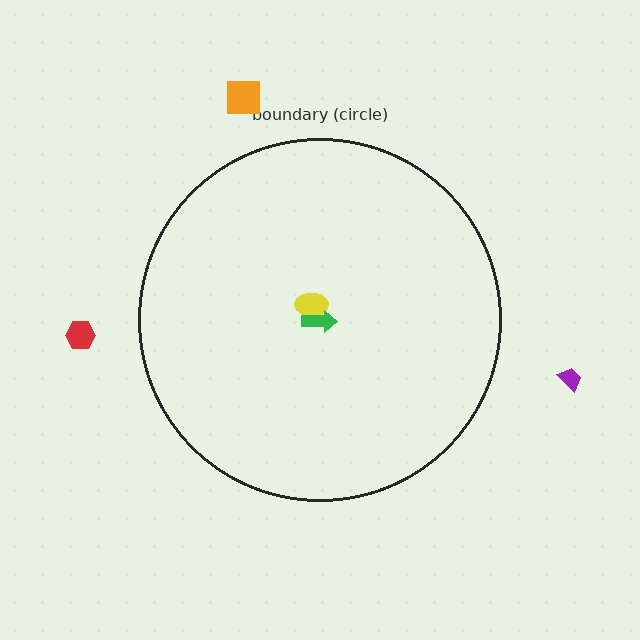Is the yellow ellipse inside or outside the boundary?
Inside.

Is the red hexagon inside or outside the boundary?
Outside.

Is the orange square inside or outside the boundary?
Outside.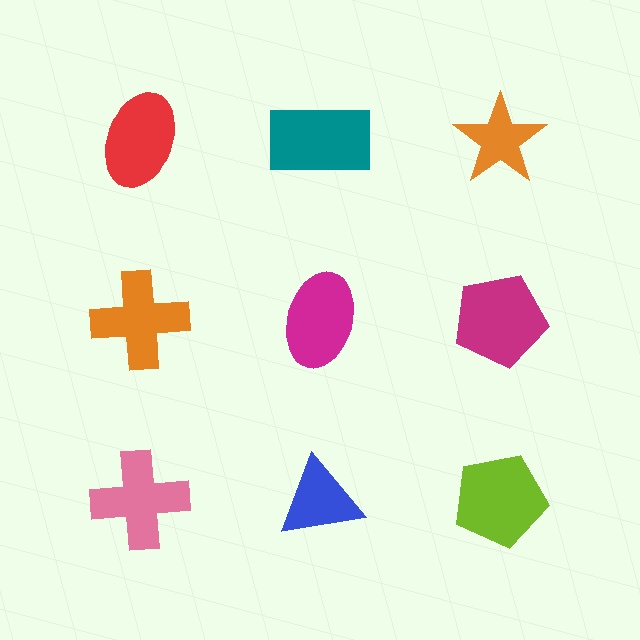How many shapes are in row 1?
3 shapes.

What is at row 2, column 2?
A magenta ellipse.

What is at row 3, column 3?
A lime pentagon.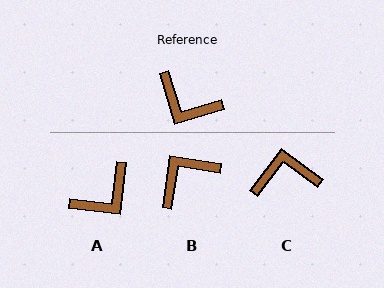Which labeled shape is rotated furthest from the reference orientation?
C, about 143 degrees away.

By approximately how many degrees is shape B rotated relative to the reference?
Approximately 115 degrees clockwise.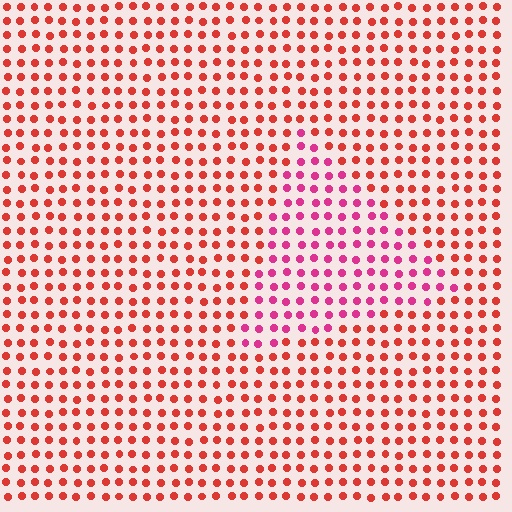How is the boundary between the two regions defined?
The boundary is defined purely by a slight shift in hue (about 36 degrees). Spacing, size, and orientation are identical on both sides.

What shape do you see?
I see a triangle.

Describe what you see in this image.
The image is filled with small red elements in a uniform arrangement. A triangle-shaped region is visible where the elements are tinted to a slightly different hue, forming a subtle color boundary.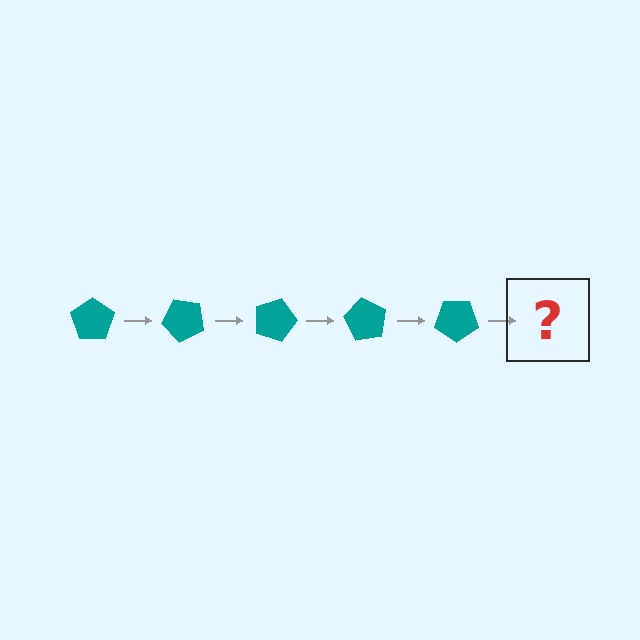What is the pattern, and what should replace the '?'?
The pattern is that the pentagon rotates 45 degrees each step. The '?' should be a teal pentagon rotated 225 degrees.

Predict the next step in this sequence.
The next step is a teal pentagon rotated 225 degrees.